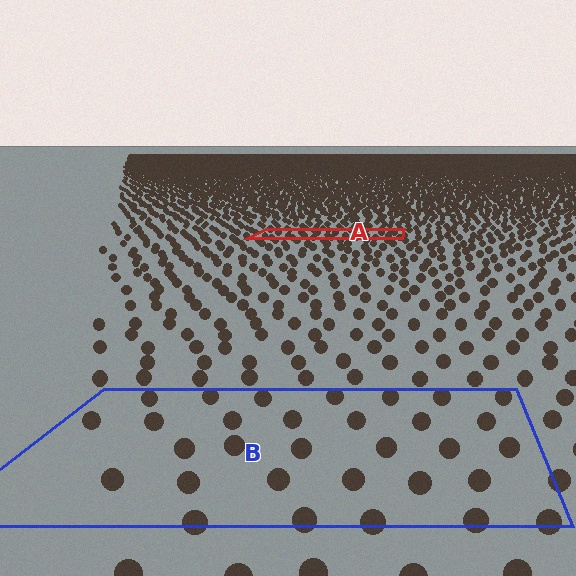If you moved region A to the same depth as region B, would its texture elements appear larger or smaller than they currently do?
They would appear larger. At a closer depth, the same texture elements are projected at a bigger on-screen size.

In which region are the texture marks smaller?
The texture marks are smaller in region A, because it is farther away.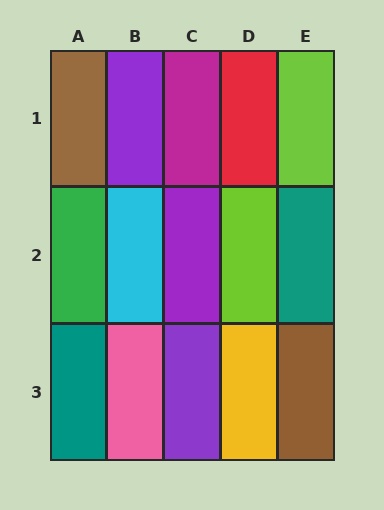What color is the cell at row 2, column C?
Purple.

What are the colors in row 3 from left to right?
Teal, pink, purple, yellow, brown.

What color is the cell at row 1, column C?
Magenta.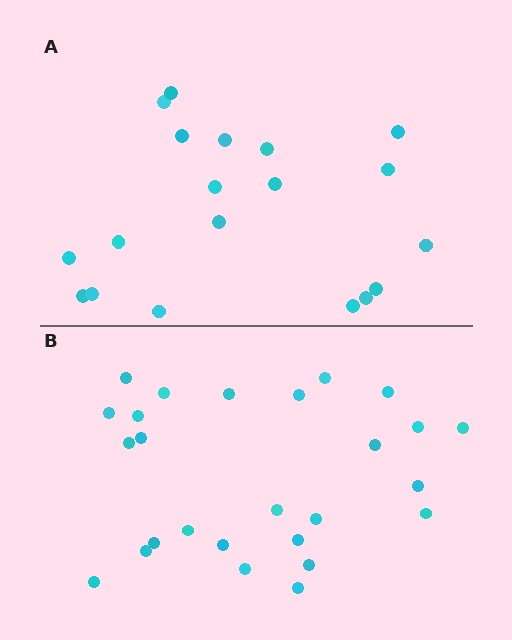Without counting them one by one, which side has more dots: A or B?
Region B (the bottom region) has more dots.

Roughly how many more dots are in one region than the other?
Region B has roughly 8 or so more dots than region A.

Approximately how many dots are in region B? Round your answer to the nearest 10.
About 30 dots. (The exact count is 26, which rounds to 30.)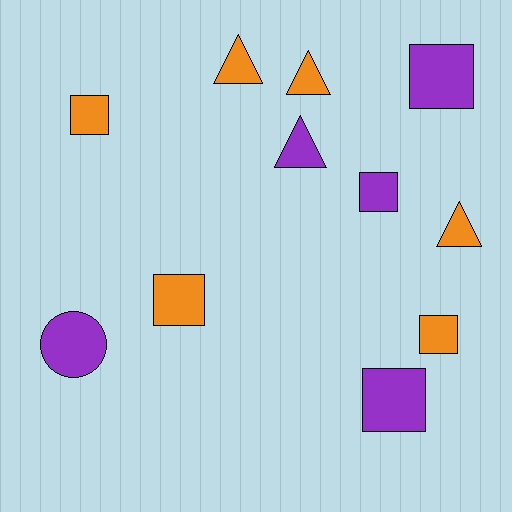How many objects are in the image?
There are 11 objects.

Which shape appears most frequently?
Square, with 6 objects.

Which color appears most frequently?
Orange, with 6 objects.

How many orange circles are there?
There are no orange circles.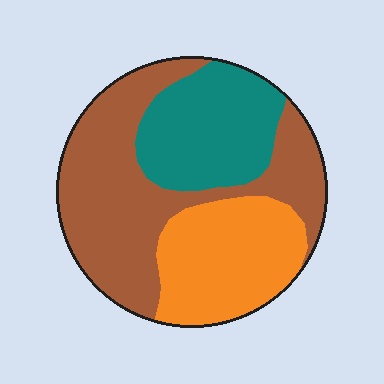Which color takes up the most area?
Brown, at roughly 45%.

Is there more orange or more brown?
Brown.